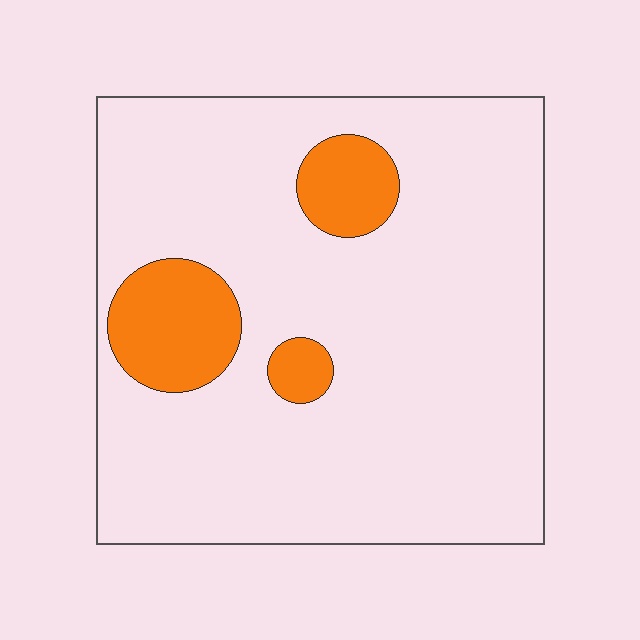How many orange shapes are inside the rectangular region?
3.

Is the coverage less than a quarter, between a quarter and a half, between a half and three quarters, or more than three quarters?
Less than a quarter.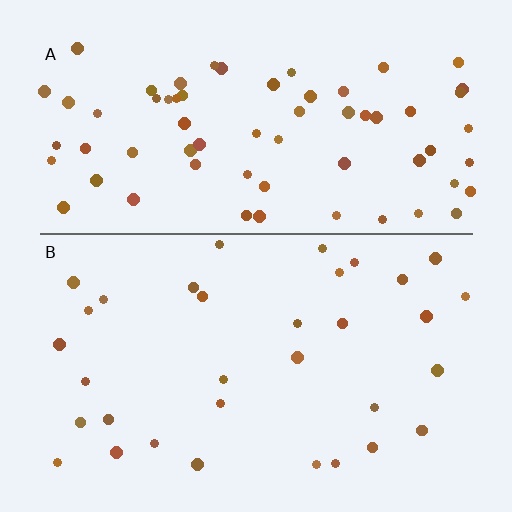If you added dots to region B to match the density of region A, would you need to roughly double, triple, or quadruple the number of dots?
Approximately double.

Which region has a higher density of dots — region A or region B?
A (the top).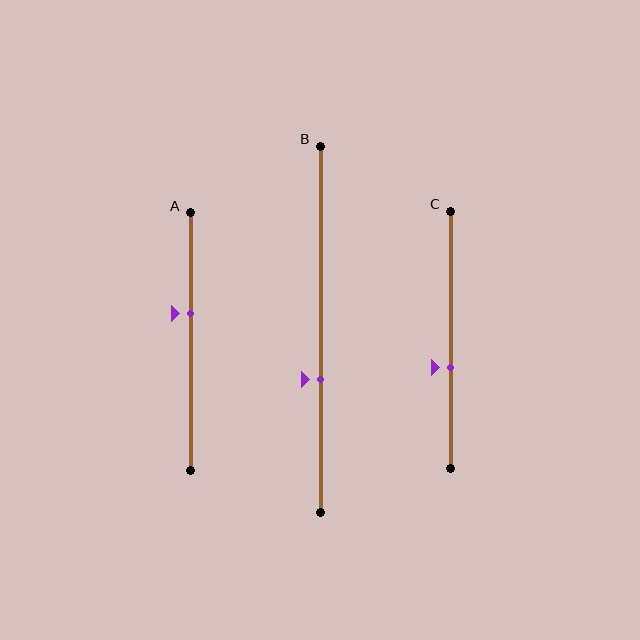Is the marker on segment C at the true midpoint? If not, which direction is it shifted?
No, the marker on segment C is shifted downward by about 11% of the segment length.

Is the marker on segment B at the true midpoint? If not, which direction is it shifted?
No, the marker on segment B is shifted downward by about 14% of the segment length.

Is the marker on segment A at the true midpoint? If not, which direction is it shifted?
No, the marker on segment A is shifted upward by about 11% of the segment length.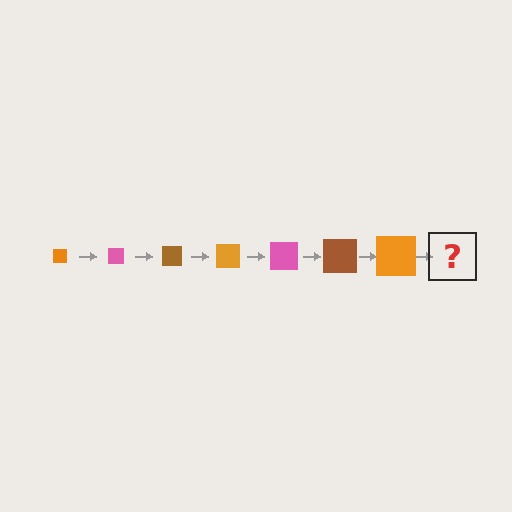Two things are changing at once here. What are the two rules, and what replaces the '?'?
The two rules are that the square grows larger each step and the color cycles through orange, pink, and brown. The '?' should be a pink square, larger than the previous one.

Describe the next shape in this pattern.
It should be a pink square, larger than the previous one.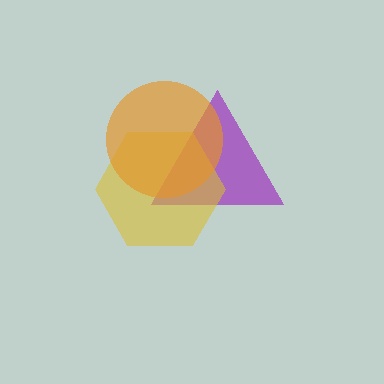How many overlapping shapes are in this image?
There are 3 overlapping shapes in the image.